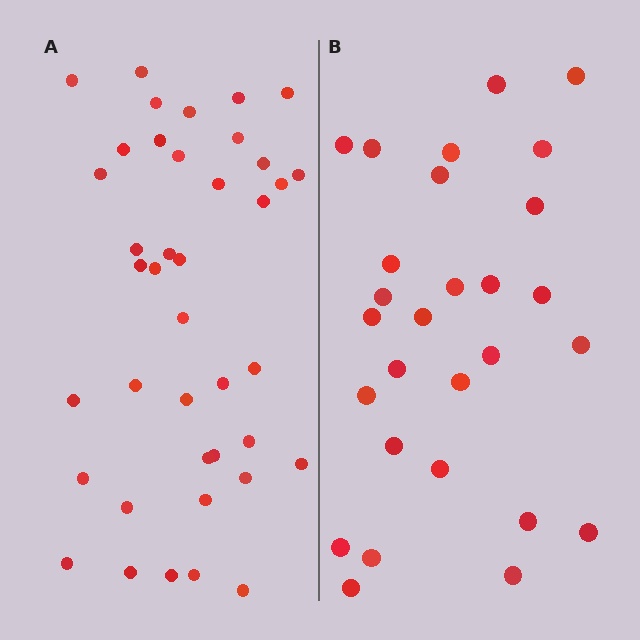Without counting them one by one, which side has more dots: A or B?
Region A (the left region) has more dots.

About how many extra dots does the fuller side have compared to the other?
Region A has roughly 12 or so more dots than region B.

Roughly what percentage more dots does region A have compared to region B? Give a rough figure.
About 45% more.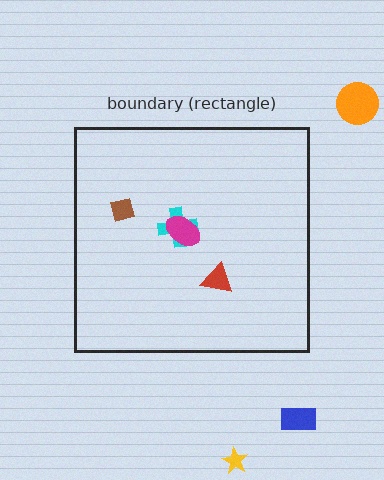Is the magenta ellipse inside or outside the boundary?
Inside.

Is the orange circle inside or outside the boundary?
Outside.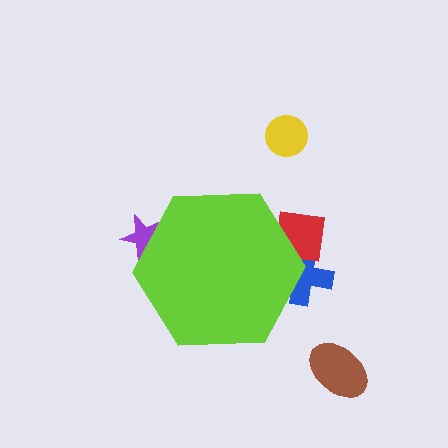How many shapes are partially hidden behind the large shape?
3 shapes are partially hidden.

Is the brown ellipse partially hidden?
No, the brown ellipse is fully visible.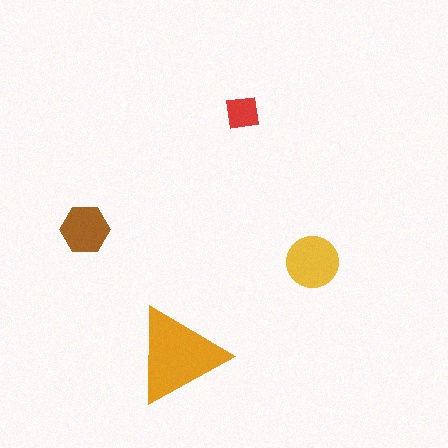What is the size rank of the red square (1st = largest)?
4th.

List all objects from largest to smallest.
The orange triangle, the yellow circle, the brown hexagon, the red square.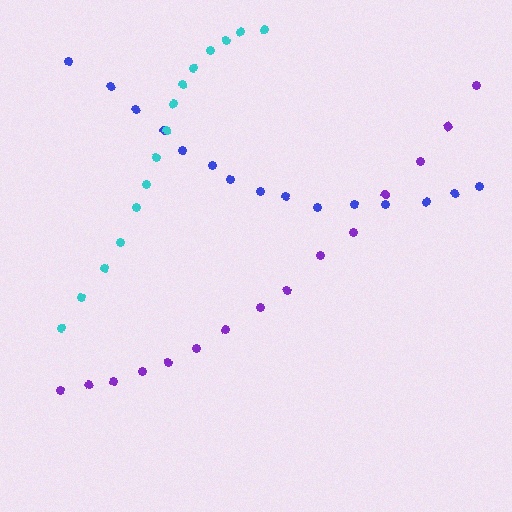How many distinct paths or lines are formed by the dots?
There are 3 distinct paths.